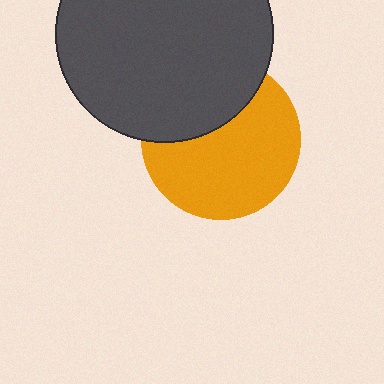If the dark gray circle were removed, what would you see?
You would see the complete orange circle.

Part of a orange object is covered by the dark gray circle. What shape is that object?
It is a circle.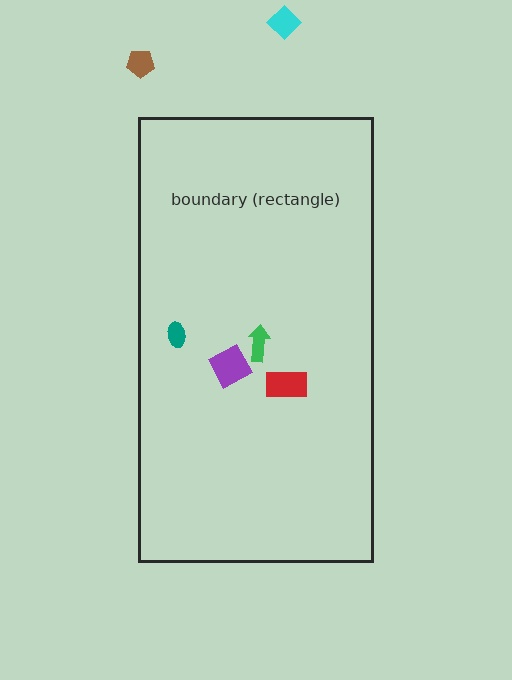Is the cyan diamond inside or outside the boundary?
Outside.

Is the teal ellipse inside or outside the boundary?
Inside.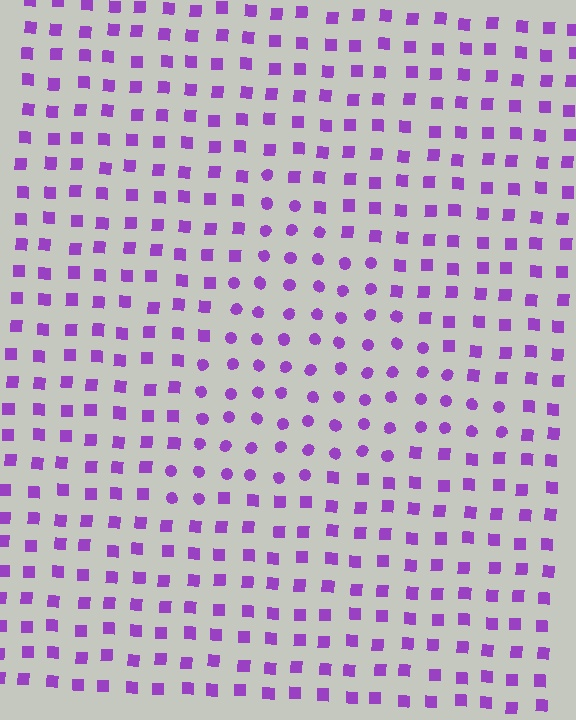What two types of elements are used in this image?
The image uses circles inside the triangle region and squares outside it.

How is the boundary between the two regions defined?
The boundary is defined by a change in element shape: circles inside vs. squares outside. All elements share the same color and spacing.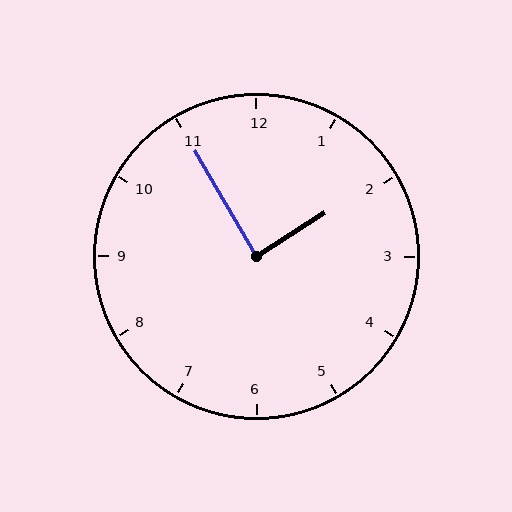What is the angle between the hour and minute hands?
Approximately 88 degrees.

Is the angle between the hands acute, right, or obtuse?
It is right.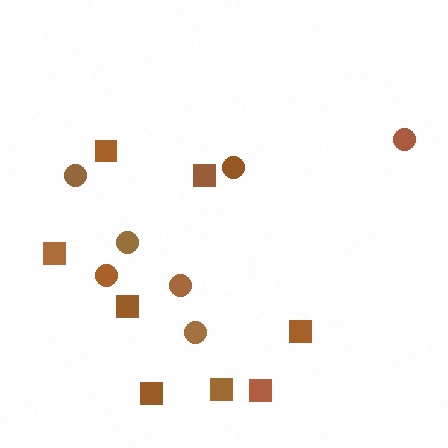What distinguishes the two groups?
There are 2 groups: one group of circles (7) and one group of squares (8).